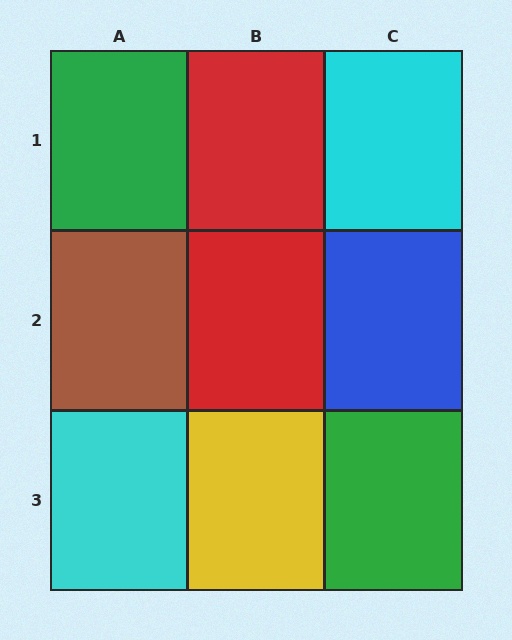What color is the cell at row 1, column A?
Green.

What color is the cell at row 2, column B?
Red.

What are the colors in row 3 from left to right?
Cyan, yellow, green.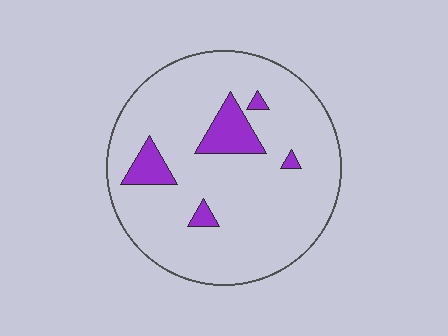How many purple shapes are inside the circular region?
5.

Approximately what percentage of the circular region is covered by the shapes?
Approximately 10%.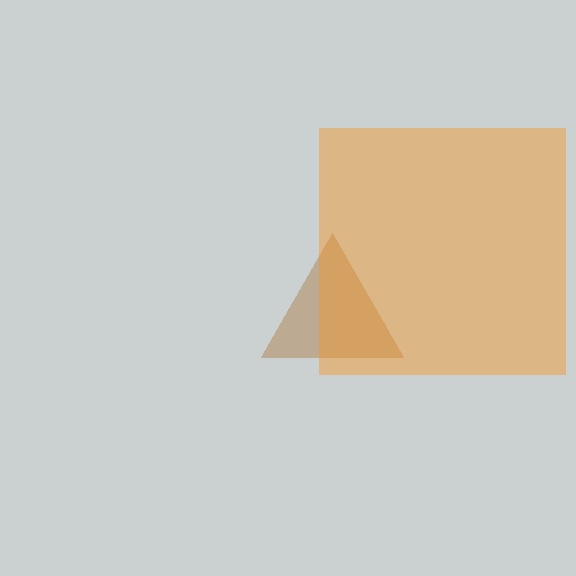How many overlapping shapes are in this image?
There are 2 overlapping shapes in the image.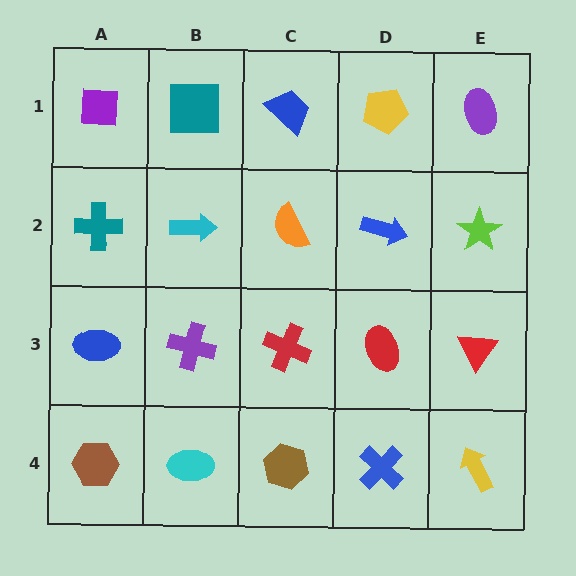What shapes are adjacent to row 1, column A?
A teal cross (row 2, column A), a teal square (row 1, column B).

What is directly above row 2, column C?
A blue trapezoid.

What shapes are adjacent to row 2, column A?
A purple square (row 1, column A), a blue ellipse (row 3, column A), a cyan arrow (row 2, column B).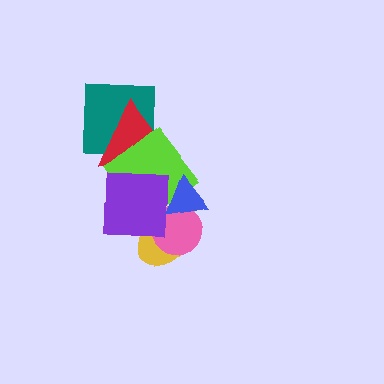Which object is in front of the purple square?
The blue triangle is in front of the purple square.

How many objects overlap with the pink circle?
3 objects overlap with the pink circle.